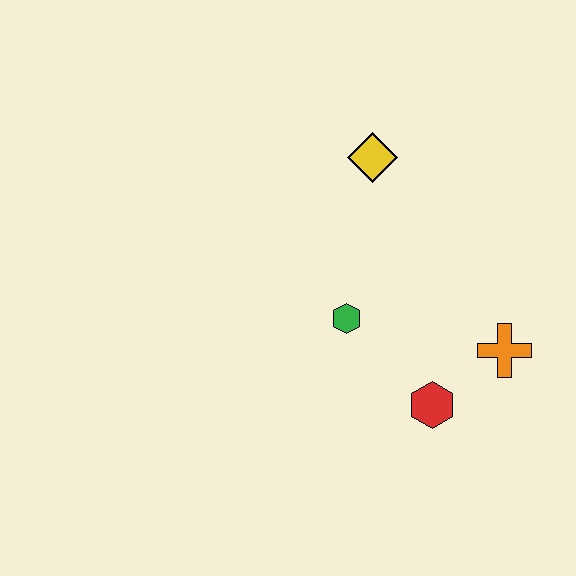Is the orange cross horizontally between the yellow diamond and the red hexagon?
No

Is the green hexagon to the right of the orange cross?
No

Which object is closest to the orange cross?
The red hexagon is closest to the orange cross.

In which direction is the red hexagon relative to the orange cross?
The red hexagon is to the left of the orange cross.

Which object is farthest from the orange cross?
The yellow diamond is farthest from the orange cross.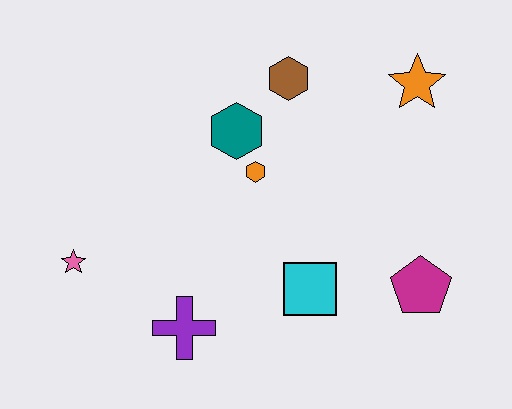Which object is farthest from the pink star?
The orange star is farthest from the pink star.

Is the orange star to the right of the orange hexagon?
Yes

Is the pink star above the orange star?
No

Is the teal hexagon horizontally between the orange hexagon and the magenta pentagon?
No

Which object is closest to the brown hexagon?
The teal hexagon is closest to the brown hexagon.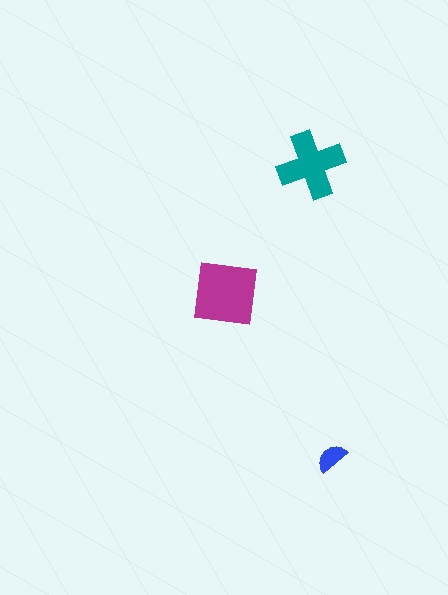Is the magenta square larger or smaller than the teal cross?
Larger.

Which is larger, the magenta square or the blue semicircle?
The magenta square.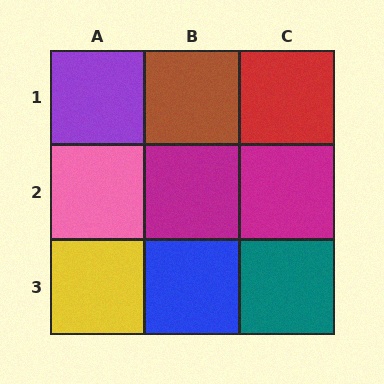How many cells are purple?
1 cell is purple.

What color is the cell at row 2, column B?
Magenta.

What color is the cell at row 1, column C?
Red.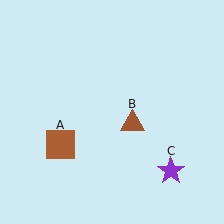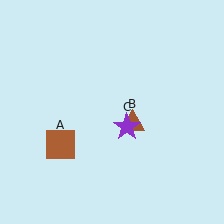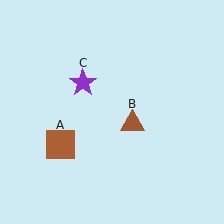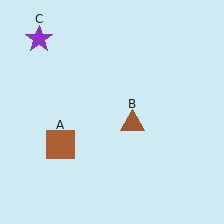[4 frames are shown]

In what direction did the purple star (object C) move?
The purple star (object C) moved up and to the left.